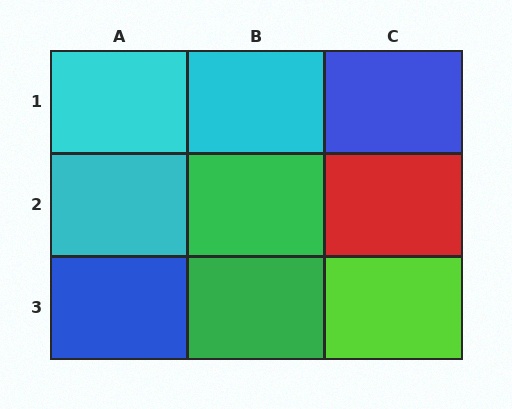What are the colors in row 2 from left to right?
Cyan, green, red.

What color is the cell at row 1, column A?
Cyan.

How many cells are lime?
1 cell is lime.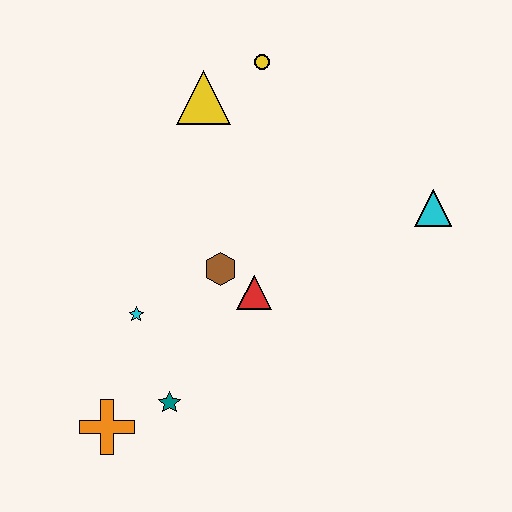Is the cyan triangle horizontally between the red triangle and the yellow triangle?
No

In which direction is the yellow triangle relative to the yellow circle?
The yellow triangle is to the left of the yellow circle.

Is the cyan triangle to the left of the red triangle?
No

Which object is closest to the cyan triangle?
The red triangle is closest to the cyan triangle.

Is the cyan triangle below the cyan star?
No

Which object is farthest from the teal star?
The yellow circle is farthest from the teal star.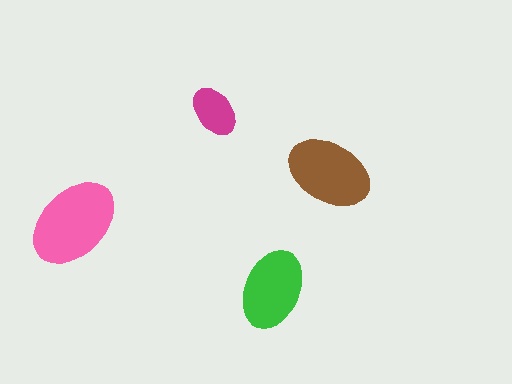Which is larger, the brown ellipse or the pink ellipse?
The pink one.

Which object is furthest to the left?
The pink ellipse is leftmost.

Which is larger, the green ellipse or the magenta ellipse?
The green one.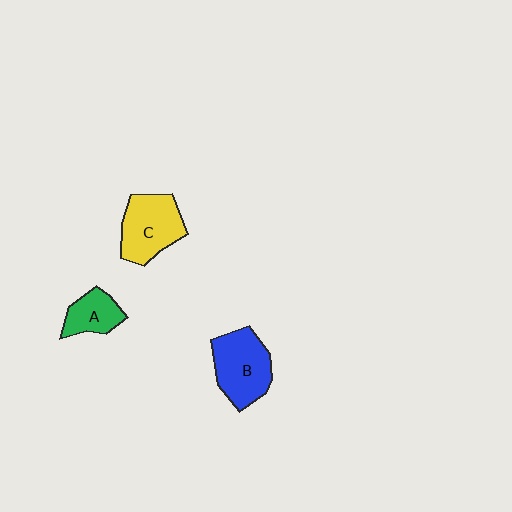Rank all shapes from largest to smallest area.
From largest to smallest: B (blue), C (yellow), A (green).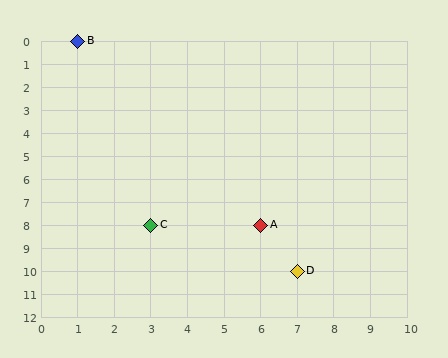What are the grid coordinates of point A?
Point A is at grid coordinates (6, 8).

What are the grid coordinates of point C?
Point C is at grid coordinates (3, 8).